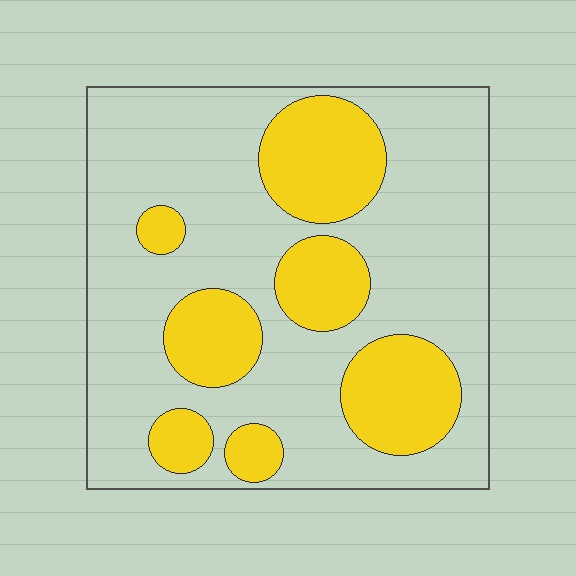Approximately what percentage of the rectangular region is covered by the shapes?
Approximately 30%.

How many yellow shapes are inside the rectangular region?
7.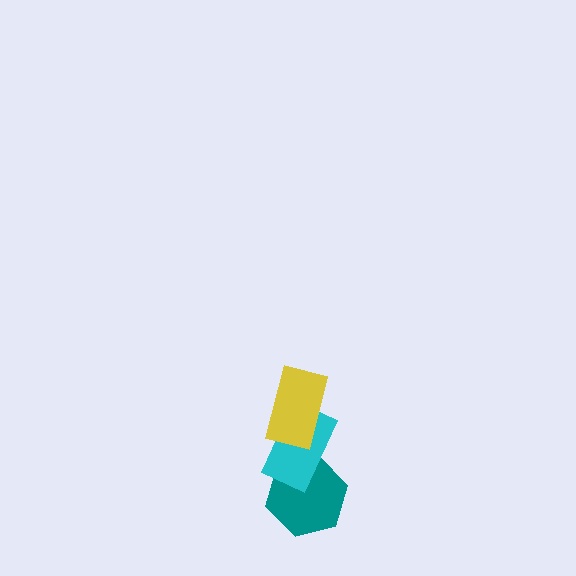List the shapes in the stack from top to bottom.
From top to bottom: the yellow rectangle, the cyan rectangle, the teal hexagon.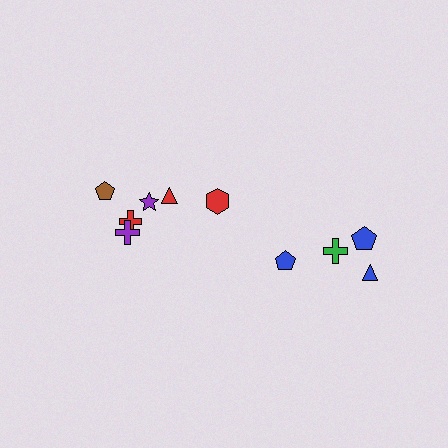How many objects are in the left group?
There are 6 objects.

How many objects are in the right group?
There are 4 objects.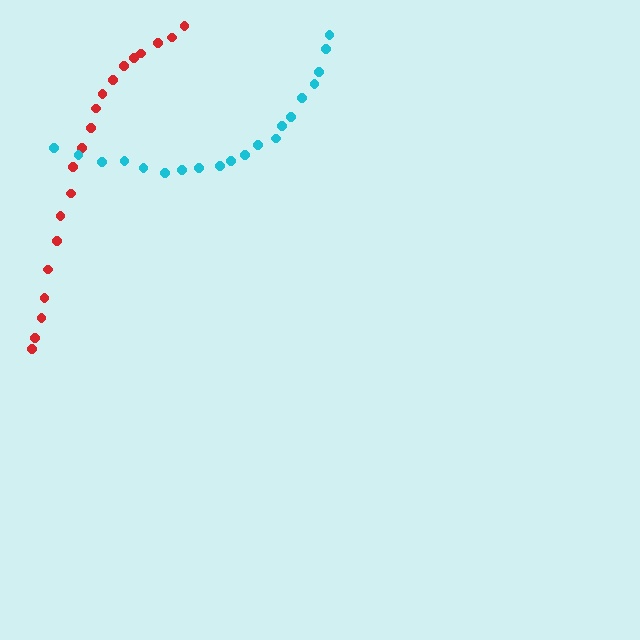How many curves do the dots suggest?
There are 2 distinct paths.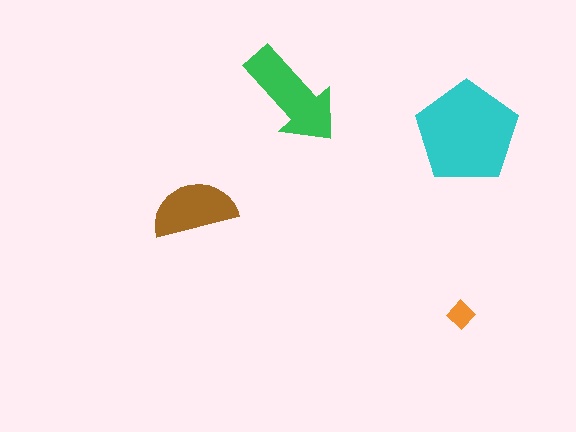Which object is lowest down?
The orange diamond is bottommost.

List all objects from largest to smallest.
The cyan pentagon, the green arrow, the brown semicircle, the orange diamond.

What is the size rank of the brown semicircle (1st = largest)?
3rd.